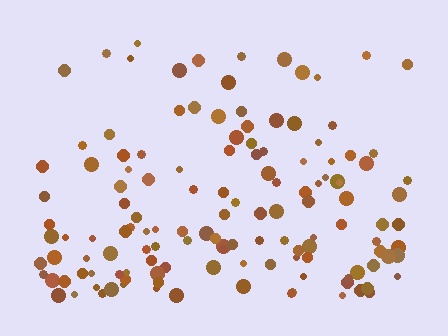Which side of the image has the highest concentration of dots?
The bottom.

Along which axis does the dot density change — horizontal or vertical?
Vertical.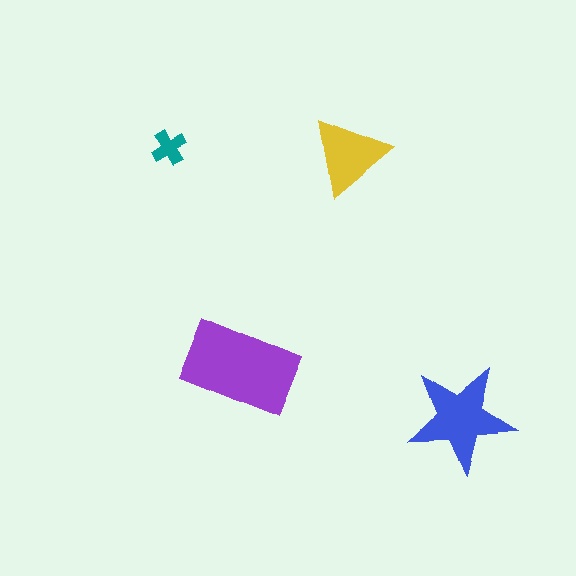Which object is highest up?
The teal cross is topmost.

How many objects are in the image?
There are 4 objects in the image.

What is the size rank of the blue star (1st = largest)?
2nd.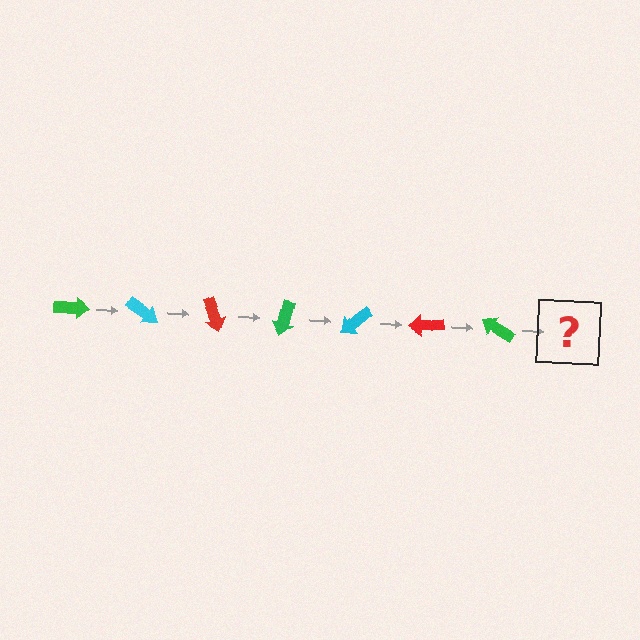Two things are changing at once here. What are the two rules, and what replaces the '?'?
The two rules are that it rotates 35 degrees each step and the color cycles through green, cyan, and red. The '?' should be a cyan arrow, rotated 245 degrees from the start.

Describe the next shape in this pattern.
It should be a cyan arrow, rotated 245 degrees from the start.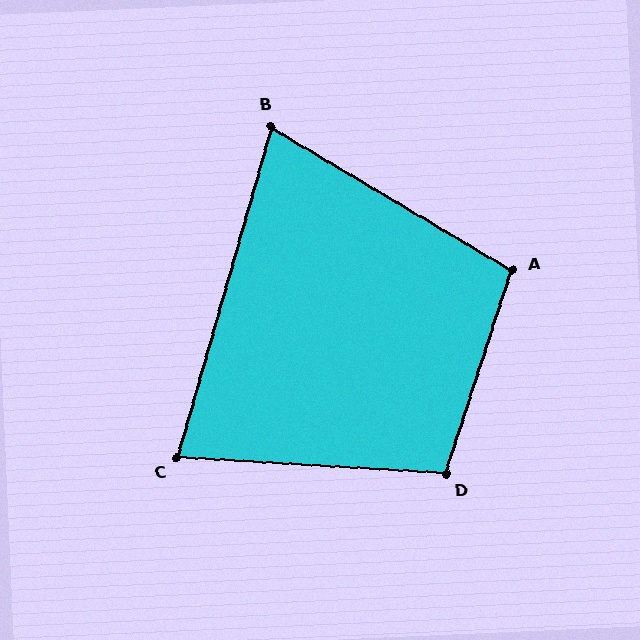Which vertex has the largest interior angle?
D, at approximately 105 degrees.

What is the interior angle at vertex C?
Approximately 78 degrees (acute).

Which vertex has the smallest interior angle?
B, at approximately 75 degrees.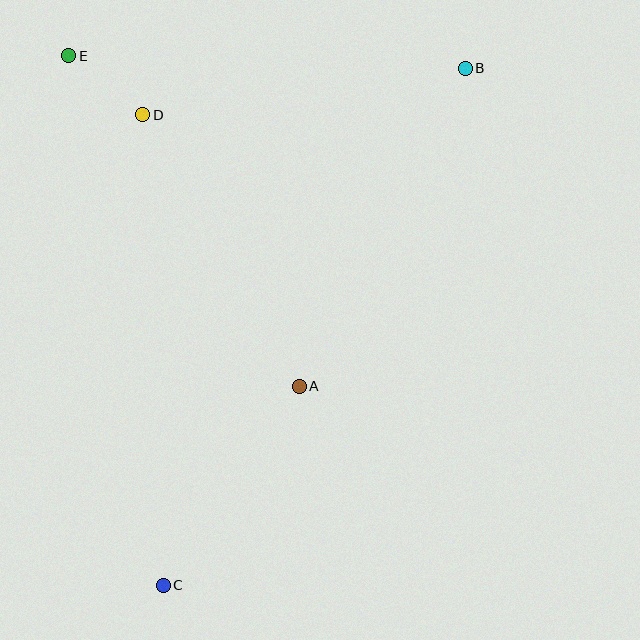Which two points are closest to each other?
Points D and E are closest to each other.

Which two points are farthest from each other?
Points B and C are farthest from each other.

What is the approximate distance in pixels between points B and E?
The distance between B and E is approximately 397 pixels.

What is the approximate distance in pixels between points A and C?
The distance between A and C is approximately 241 pixels.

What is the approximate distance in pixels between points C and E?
The distance between C and E is approximately 538 pixels.